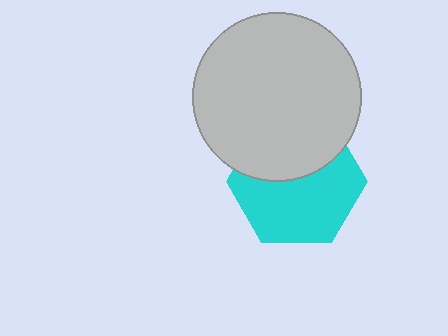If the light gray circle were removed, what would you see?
You would see the complete cyan hexagon.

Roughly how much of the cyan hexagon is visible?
About half of it is visible (roughly 60%).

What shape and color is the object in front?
The object in front is a light gray circle.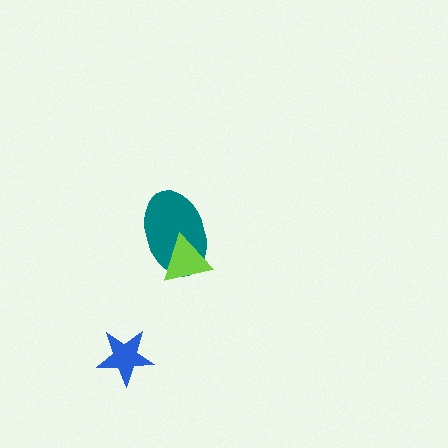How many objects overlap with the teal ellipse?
1 object overlaps with the teal ellipse.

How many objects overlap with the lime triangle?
1 object overlaps with the lime triangle.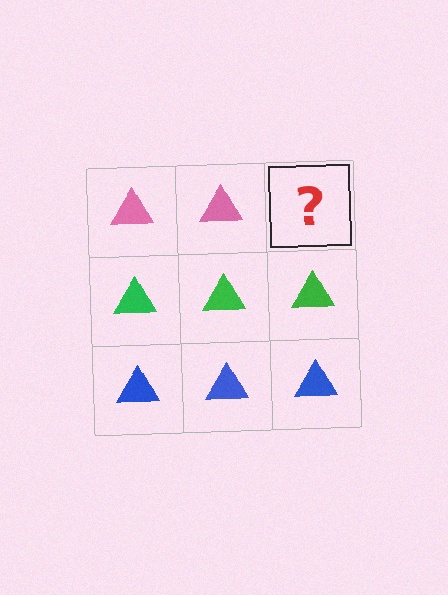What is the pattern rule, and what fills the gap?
The rule is that each row has a consistent color. The gap should be filled with a pink triangle.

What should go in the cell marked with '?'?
The missing cell should contain a pink triangle.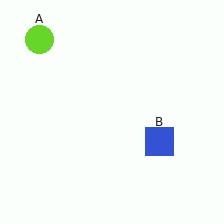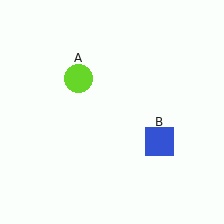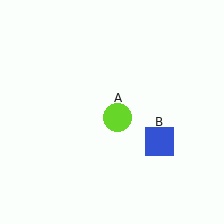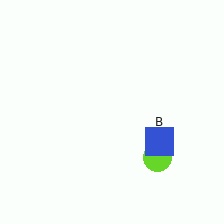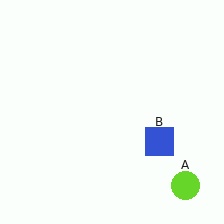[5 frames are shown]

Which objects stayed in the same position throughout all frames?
Blue square (object B) remained stationary.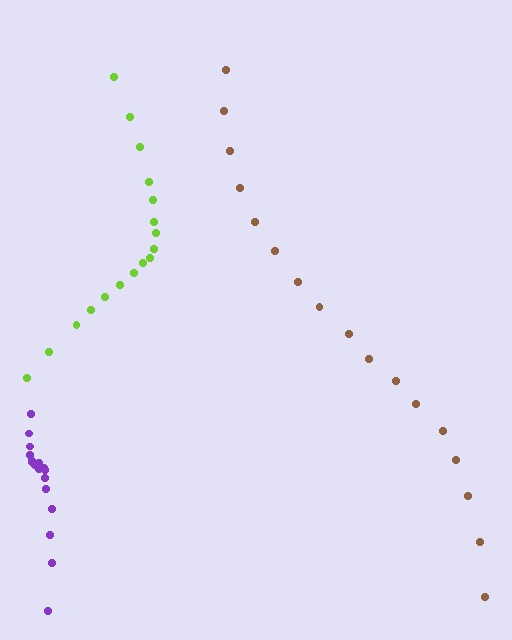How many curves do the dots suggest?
There are 3 distinct paths.